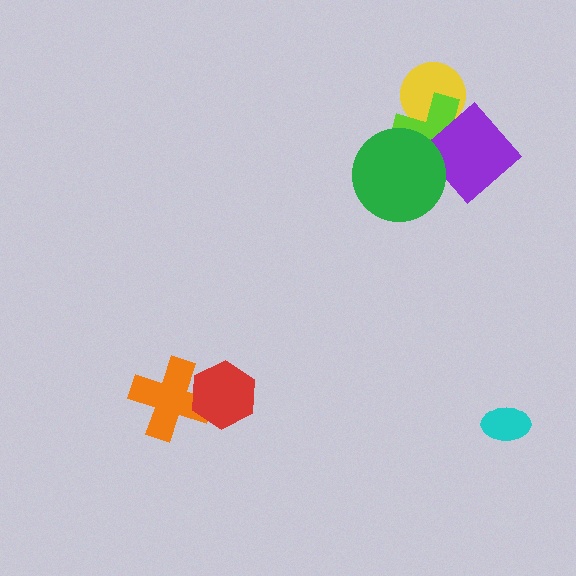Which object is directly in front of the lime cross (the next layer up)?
The purple diamond is directly in front of the lime cross.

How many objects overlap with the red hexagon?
1 object overlaps with the red hexagon.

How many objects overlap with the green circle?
1 object overlaps with the green circle.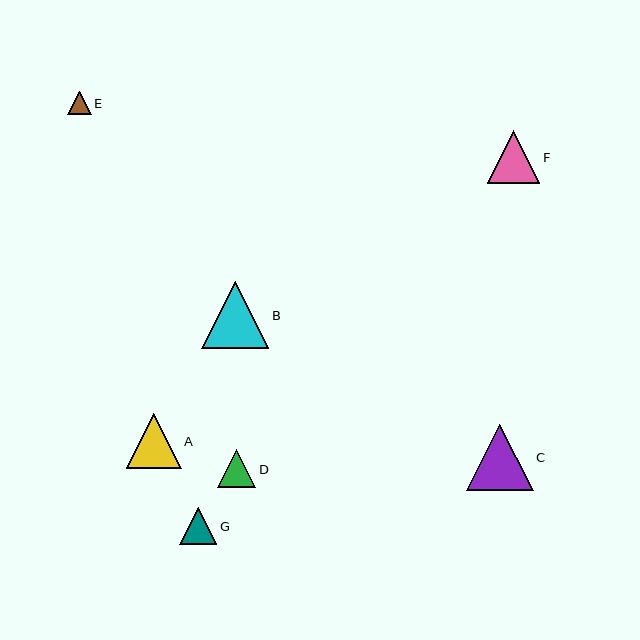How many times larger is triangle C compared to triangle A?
Triangle C is approximately 1.2 times the size of triangle A.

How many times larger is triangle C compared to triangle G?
Triangle C is approximately 1.8 times the size of triangle G.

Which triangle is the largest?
Triangle B is the largest with a size of approximately 68 pixels.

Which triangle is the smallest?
Triangle E is the smallest with a size of approximately 24 pixels.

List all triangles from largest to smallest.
From largest to smallest: B, C, A, F, D, G, E.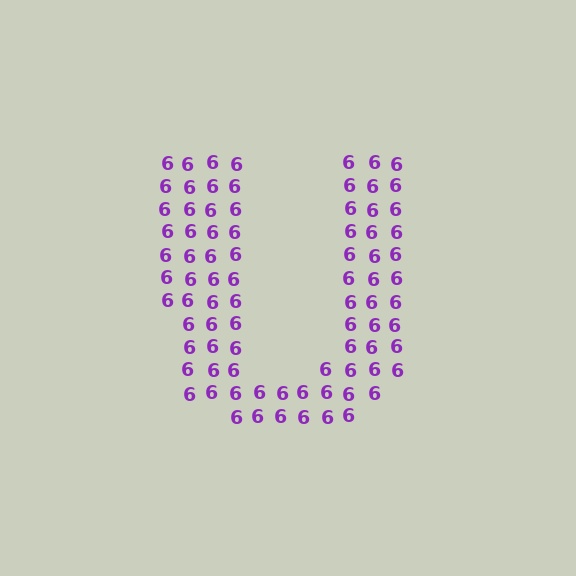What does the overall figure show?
The overall figure shows the letter U.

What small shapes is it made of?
It is made of small digit 6's.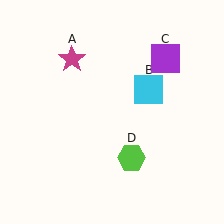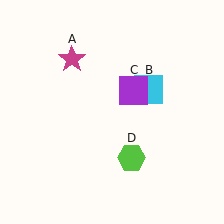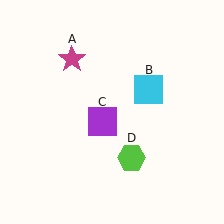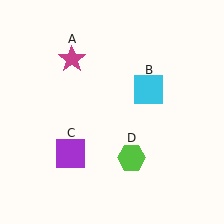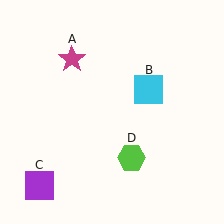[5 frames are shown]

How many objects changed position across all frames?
1 object changed position: purple square (object C).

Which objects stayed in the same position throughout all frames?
Magenta star (object A) and cyan square (object B) and lime hexagon (object D) remained stationary.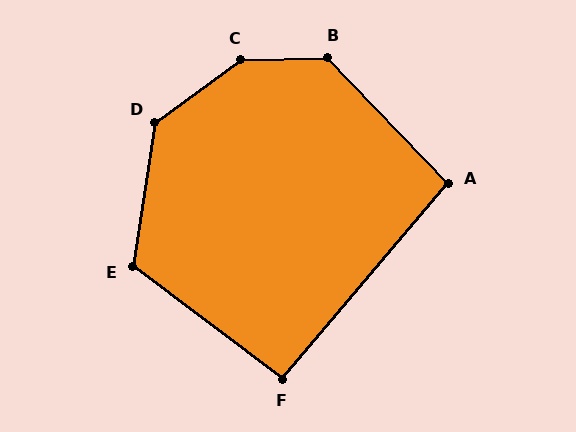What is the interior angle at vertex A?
Approximately 96 degrees (obtuse).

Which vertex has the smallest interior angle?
F, at approximately 93 degrees.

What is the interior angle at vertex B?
Approximately 132 degrees (obtuse).